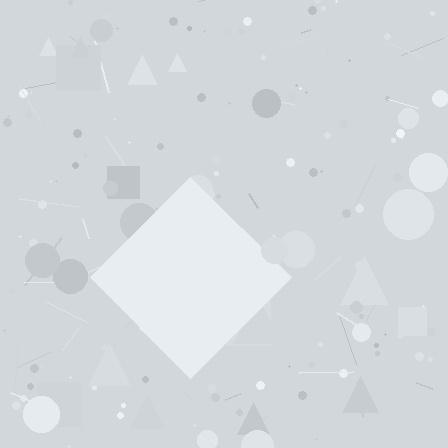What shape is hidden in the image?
A diamond is hidden in the image.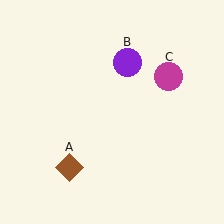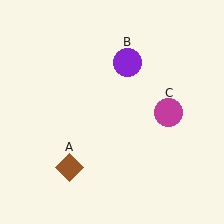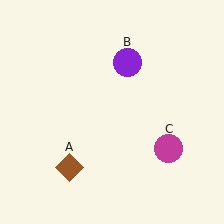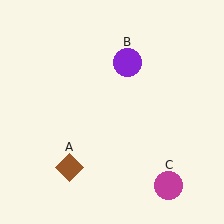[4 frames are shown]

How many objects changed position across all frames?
1 object changed position: magenta circle (object C).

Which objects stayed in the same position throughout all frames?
Brown diamond (object A) and purple circle (object B) remained stationary.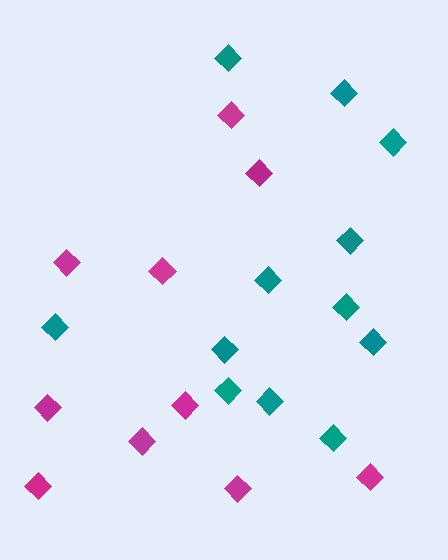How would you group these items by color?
There are 2 groups: one group of magenta diamonds (10) and one group of teal diamonds (12).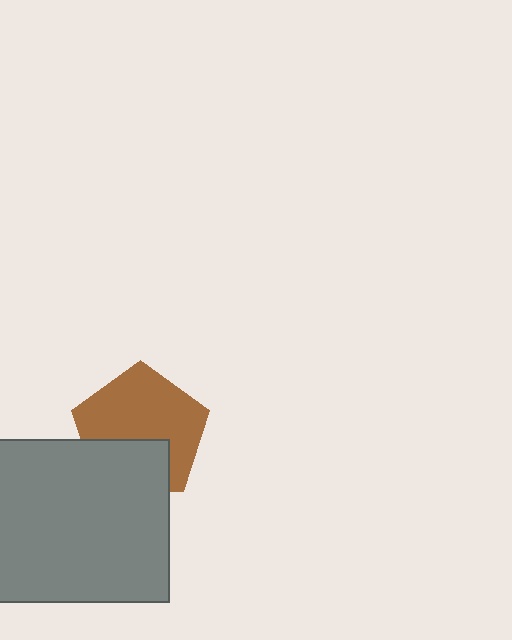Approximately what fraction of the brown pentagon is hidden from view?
Roughly 33% of the brown pentagon is hidden behind the gray rectangle.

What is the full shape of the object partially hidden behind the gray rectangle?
The partially hidden object is a brown pentagon.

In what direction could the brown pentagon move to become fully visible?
The brown pentagon could move up. That would shift it out from behind the gray rectangle entirely.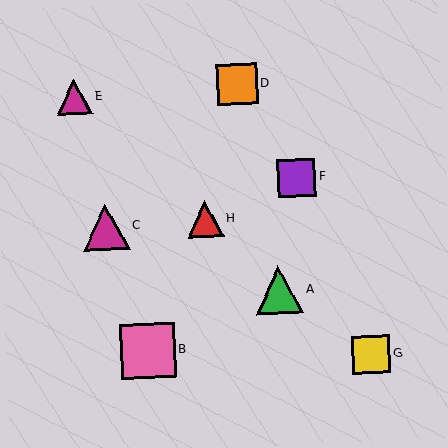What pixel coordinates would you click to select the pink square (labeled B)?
Click at (148, 351) to select the pink square B.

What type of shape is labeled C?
Shape C is a magenta triangle.